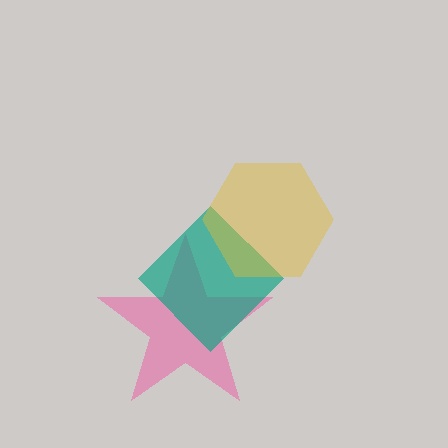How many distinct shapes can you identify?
There are 3 distinct shapes: a pink star, a teal diamond, a yellow hexagon.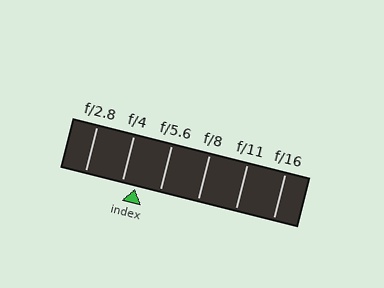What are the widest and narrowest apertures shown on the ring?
The widest aperture shown is f/2.8 and the narrowest is f/16.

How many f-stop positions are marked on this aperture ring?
There are 6 f-stop positions marked.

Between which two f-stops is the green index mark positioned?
The index mark is between f/4 and f/5.6.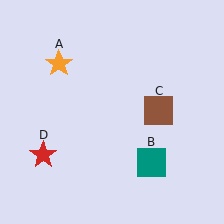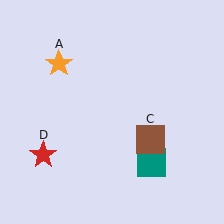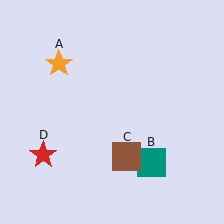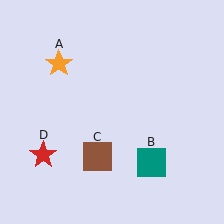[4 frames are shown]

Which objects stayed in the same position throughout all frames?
Orange star (object A) and teal square (object B) and red star (object D) remained stationary.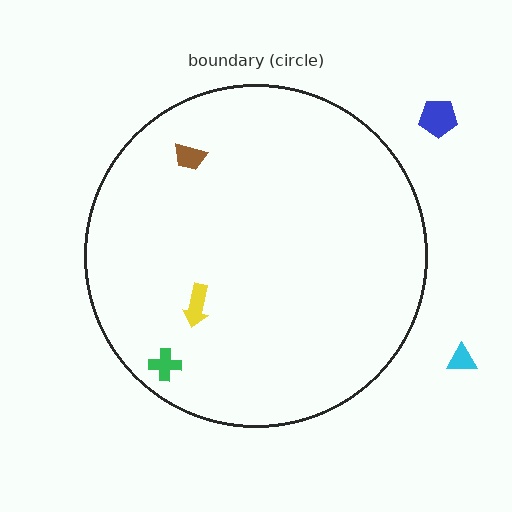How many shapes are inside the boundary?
3 inside, 2 outside.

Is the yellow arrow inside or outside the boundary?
Inside.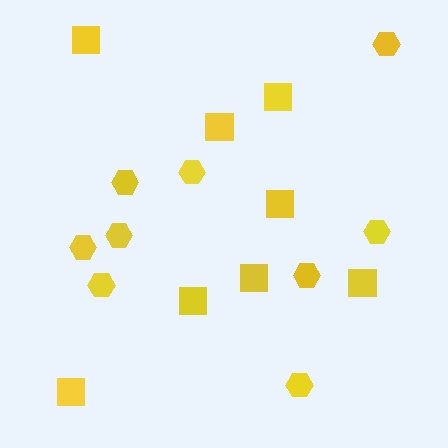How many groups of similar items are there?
There are 2 groups: one group of squares (8) and one group of hexagons (9).